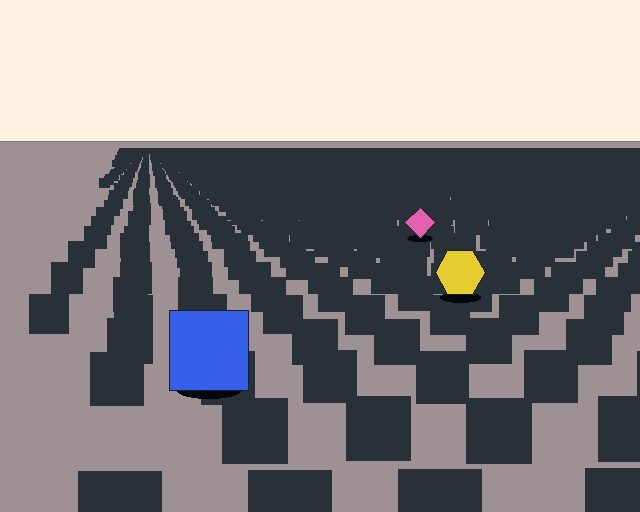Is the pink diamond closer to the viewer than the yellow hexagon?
No. The yellow hexagon is closer — you can tell from the texture gradient: the ground texture is coarser near it.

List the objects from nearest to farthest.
From nearest to farthest: the blue square, the yellow hexagon, the pink diamond.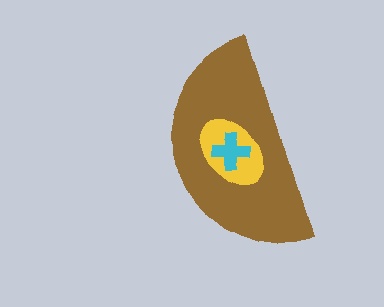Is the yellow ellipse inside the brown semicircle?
Yes.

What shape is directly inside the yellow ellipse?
The cyan cross.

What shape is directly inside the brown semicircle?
The yellow ellipse.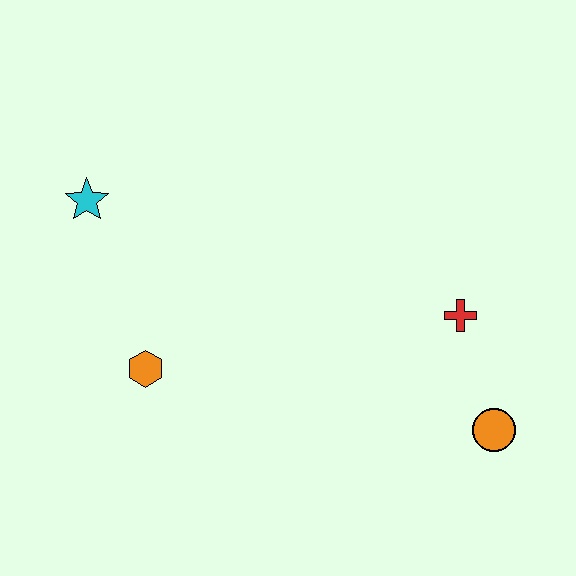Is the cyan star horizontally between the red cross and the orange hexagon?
No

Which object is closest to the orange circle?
The red cross is closest to the orange circle.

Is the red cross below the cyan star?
Yes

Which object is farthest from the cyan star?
The orange circle is farthest from the cyan star.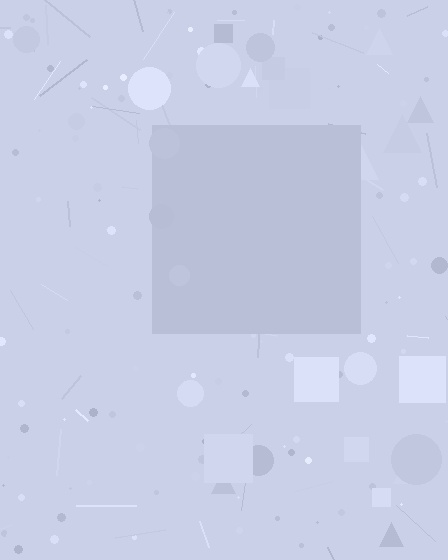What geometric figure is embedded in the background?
A square is embedded in the background.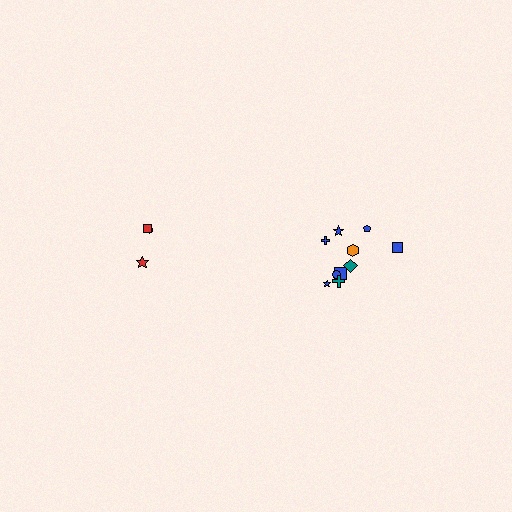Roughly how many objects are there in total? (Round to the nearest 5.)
Roughly 15 objects in total.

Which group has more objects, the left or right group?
The right group.